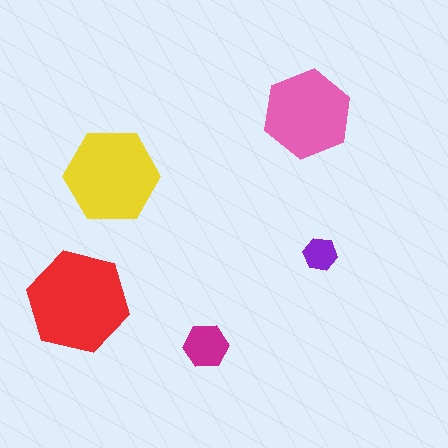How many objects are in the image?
There are 5 objects in the image.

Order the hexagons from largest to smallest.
the red one, the yellow one, the pink one, the magenta one, the purple one.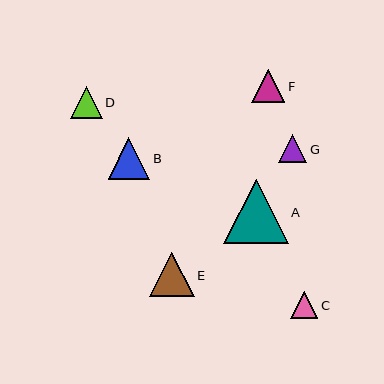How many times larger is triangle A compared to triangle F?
Triangle A is approximately 2.0 times the size of triangle F.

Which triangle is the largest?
Triangle A is the largest with a size of approximately 65 pixels.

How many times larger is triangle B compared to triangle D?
Triangle B is approximately 1.3 times the size of triangle D.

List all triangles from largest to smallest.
From largest to smallest: A, E, B, F, D, G, C.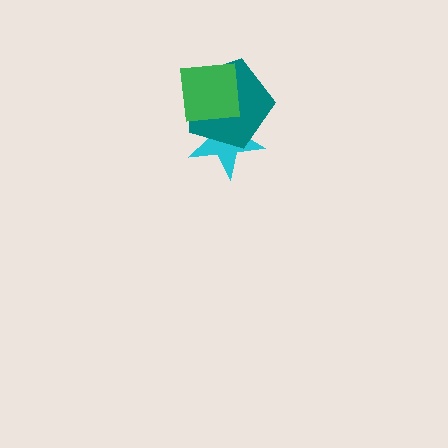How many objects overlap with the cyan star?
2 objects overlap with the cyan star.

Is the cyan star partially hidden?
Yes, it is partially covered by another shape.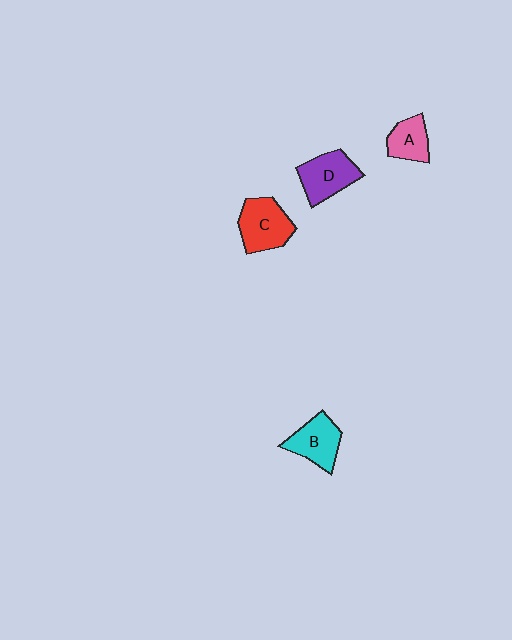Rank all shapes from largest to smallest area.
From largest to smallest: C (red), D (purple), B (cyan), A (pink).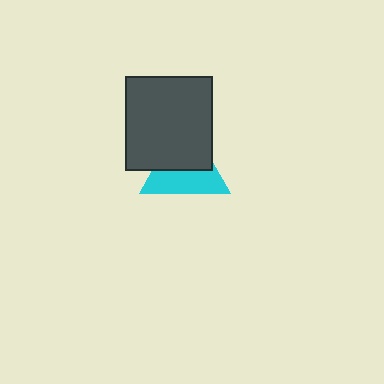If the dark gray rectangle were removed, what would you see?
You would see the complete cyan triangle.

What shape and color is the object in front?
The object in front is a dark gray rectangle.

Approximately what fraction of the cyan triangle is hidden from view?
Roughly 53% of the cyan triangle is hidden behind the dark gray rectangle.